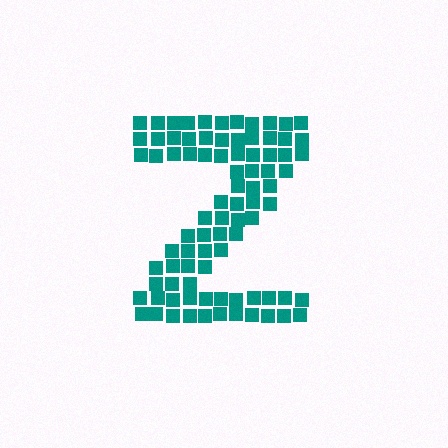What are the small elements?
The small elements are squares.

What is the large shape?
The large shape is the letter Z.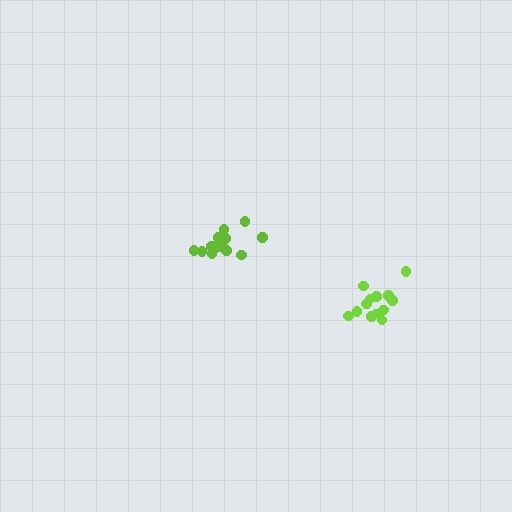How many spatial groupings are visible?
There are 2 spatial groupings.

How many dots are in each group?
Group 1: 15 dots, Group 2: 13 dots (28 total).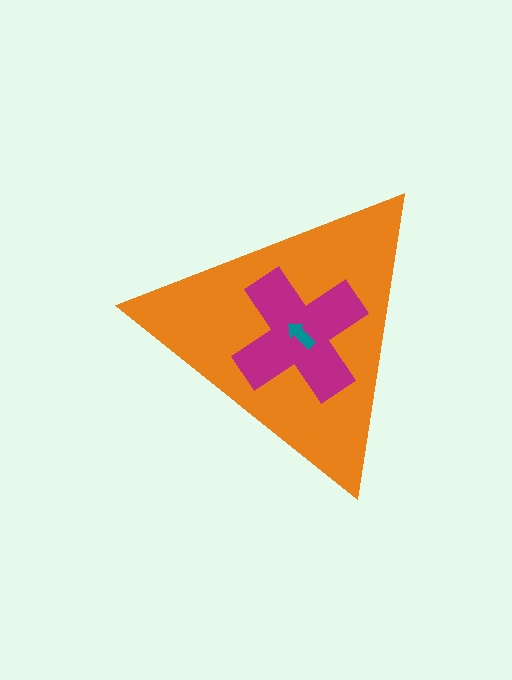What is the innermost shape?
The teal arrow.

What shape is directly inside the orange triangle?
The magenta cross.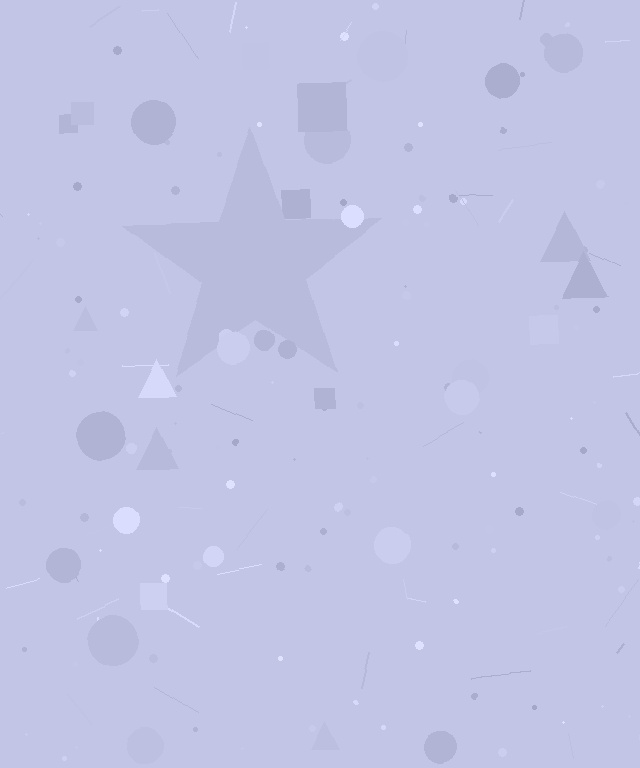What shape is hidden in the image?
A star is hidden in the image.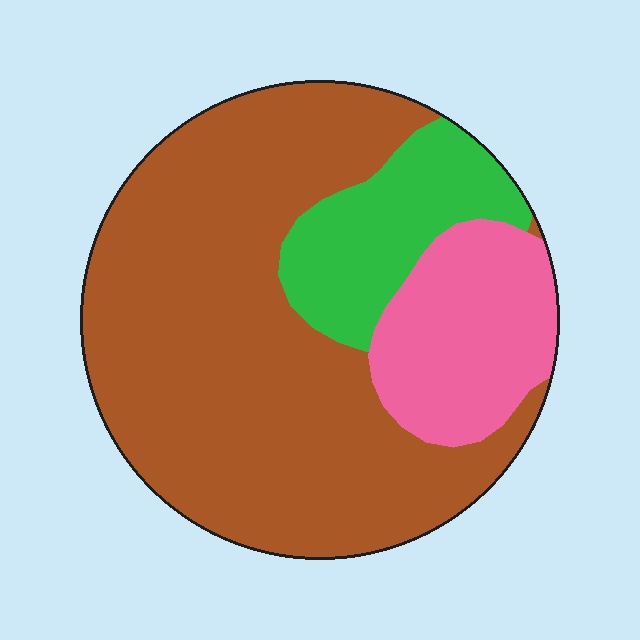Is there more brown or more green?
Brown.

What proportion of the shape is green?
Green covers roughly 15% of the shape.